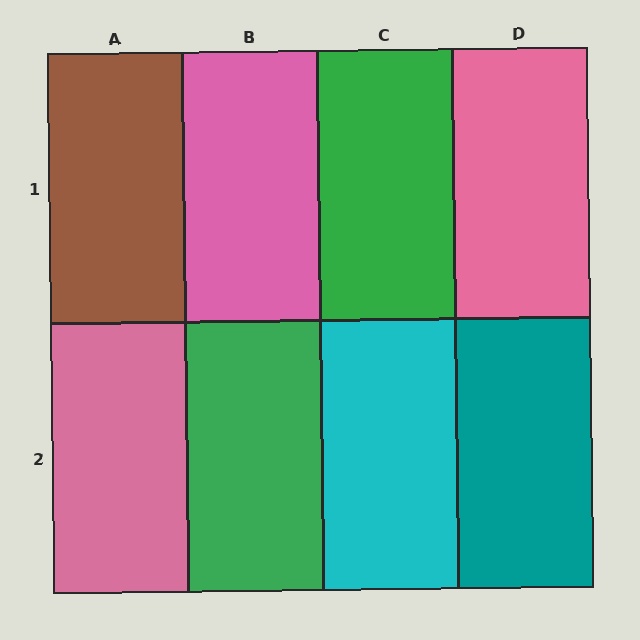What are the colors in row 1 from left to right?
Brown, pink, green, pink.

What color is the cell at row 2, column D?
Teal.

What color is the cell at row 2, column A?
Pink.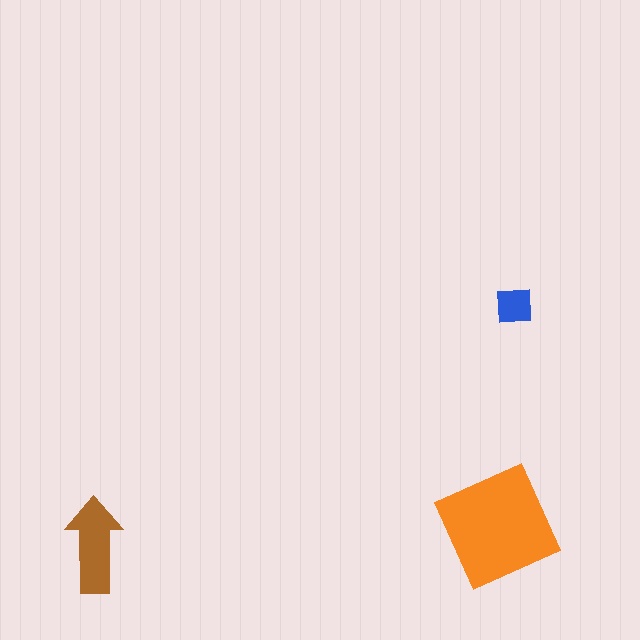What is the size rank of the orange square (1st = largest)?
1st.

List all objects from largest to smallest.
The orange square, the brown arrow, the blue square.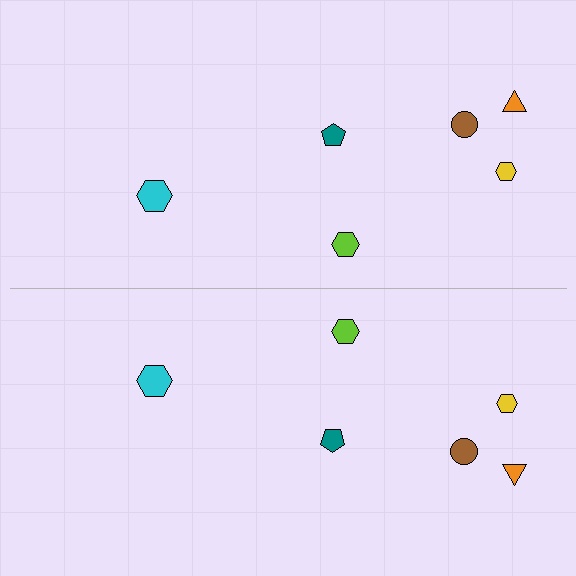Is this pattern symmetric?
Yes, this pattern has bilateral (reflection) symmetry.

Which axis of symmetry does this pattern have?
The pattern has a horizontal axis of symmetry running through the center of the image.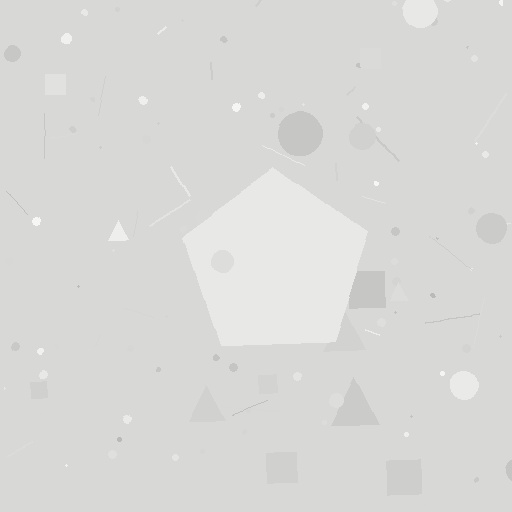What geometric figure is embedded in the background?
A pentagon is embedded in the background.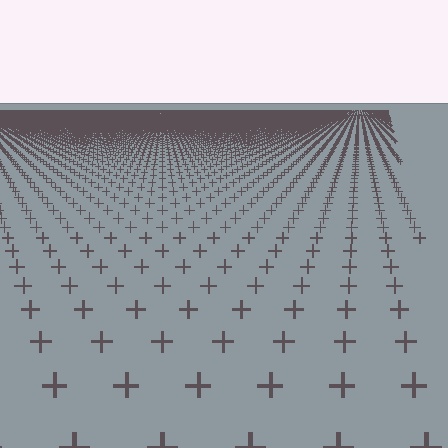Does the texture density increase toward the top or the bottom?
Density increases toward the top.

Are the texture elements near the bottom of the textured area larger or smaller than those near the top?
Larger. Near the bottom, elements are closer to the viewer and appear at a bigger on-screen size.